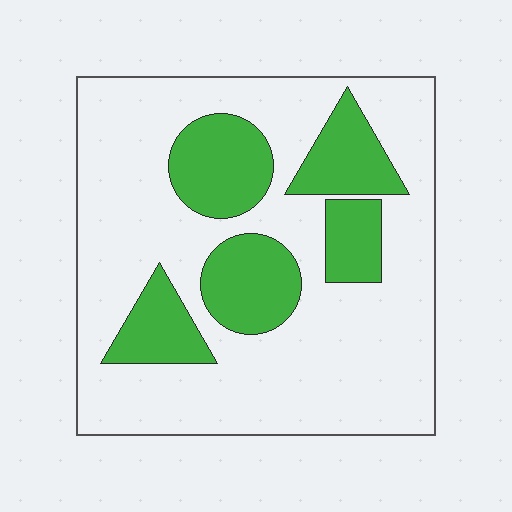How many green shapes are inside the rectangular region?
5.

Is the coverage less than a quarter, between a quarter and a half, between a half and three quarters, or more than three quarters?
Between a quarter and a half.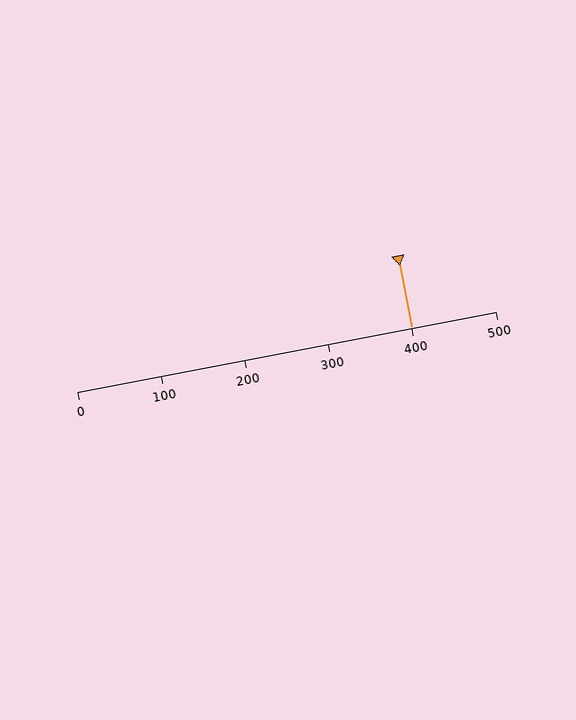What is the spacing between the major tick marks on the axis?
The major ticks are spaced 100 apart.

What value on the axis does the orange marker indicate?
The marker indicates approximately 400.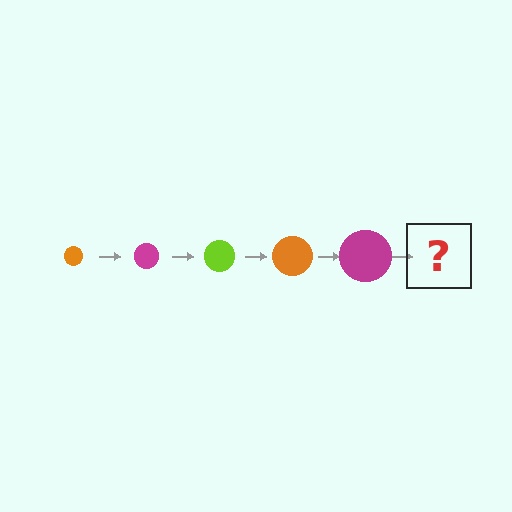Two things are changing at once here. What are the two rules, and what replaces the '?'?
The two rules are that the circle grows larger each step and the color cycles through orange, magenta, and lime. The '?' should be a lime circle, larger than the previous one.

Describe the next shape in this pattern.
It should be a lime circle, larger than the previous one.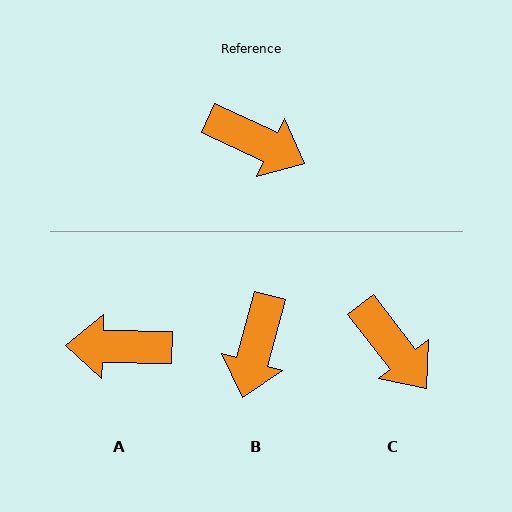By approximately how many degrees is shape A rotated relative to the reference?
Approximately 156 degrees clockwise.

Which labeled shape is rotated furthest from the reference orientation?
A, about 156 degrees away.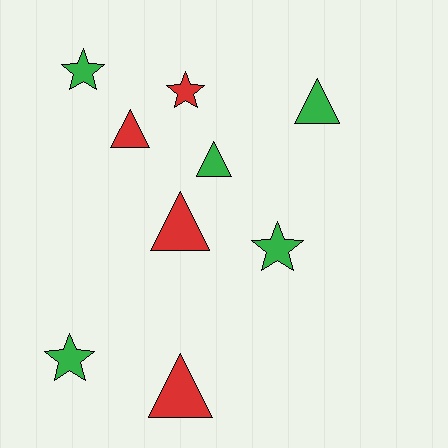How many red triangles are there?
There are 3 red triangles.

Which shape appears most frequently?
Triangle, with 5 objects.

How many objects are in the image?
There are 9 objects.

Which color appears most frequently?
Green, with 5 objects.